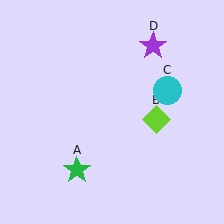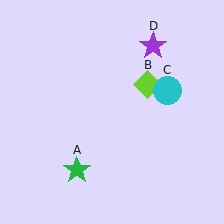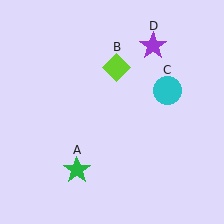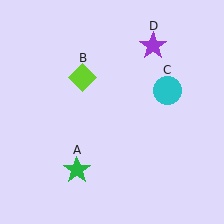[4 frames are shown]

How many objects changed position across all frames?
1 object changed position: lime diamond (object B).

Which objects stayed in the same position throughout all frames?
Green star (object A) and cyan circle (object C) and purple star (object D) remained stationary.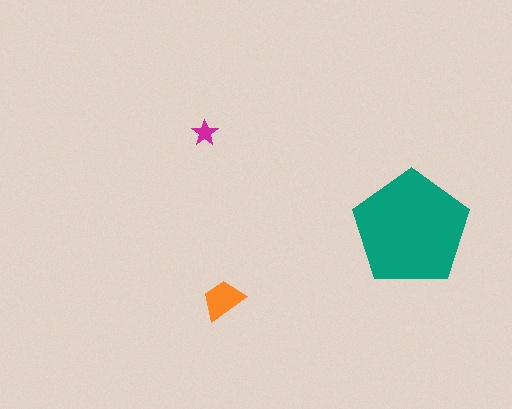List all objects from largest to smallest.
The teal pentagon, the orange trapezoid, the magenta star.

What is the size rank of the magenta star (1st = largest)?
3rd.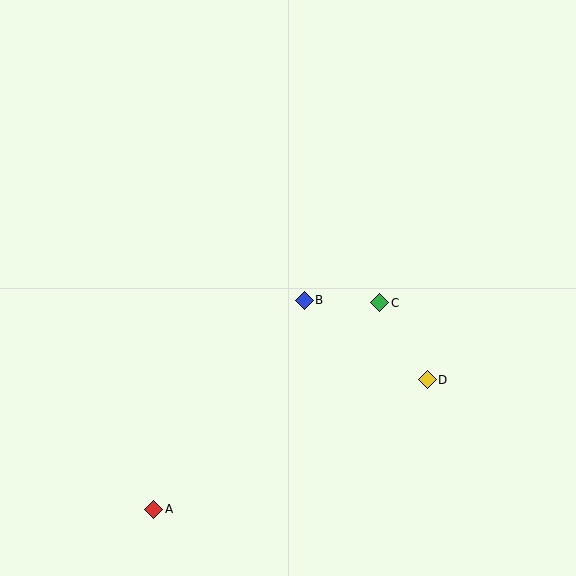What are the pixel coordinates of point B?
Point B is at (304, 300).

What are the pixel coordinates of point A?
Point A is at (154, 509).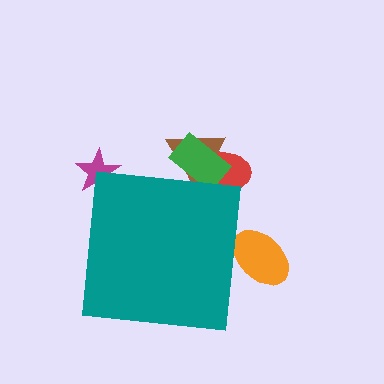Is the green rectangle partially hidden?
Yes, the green rectangle is partially hidden behind the teal square.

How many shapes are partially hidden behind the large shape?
5 shapes are partially hidden.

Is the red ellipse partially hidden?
Yes, the red ellipse is partially hidden behind the teal square.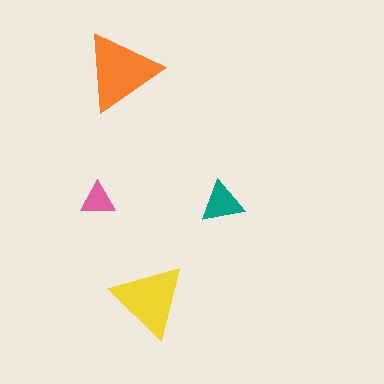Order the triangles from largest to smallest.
the orange one, the yellow one, the teal one, the pink one.